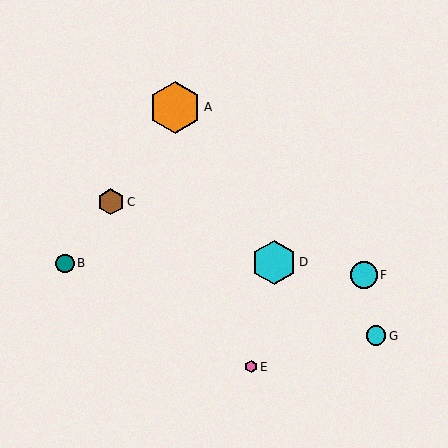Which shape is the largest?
The orange hexagon (labeled A) is the largest.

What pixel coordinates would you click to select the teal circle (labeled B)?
Click at (65, 263) to select the teal circle B.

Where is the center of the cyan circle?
The center of the cyan circle is at (376, 335).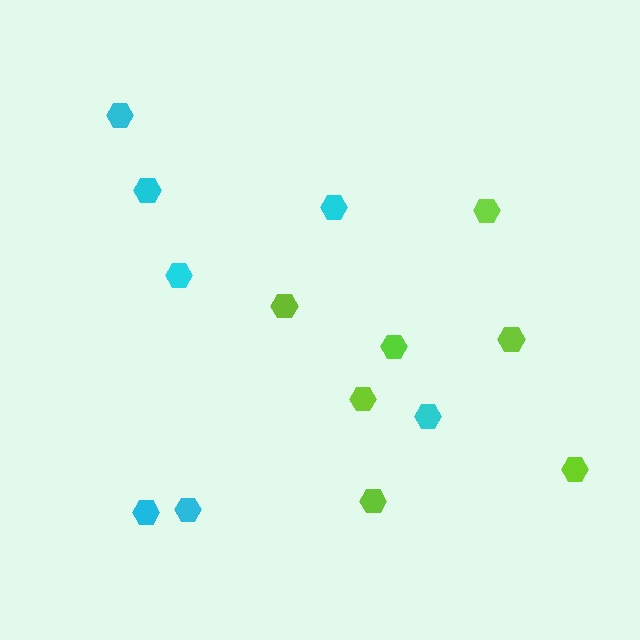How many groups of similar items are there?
There are 2 groups: one group of cyan hexagons (7) and one group of lime hexagons (7).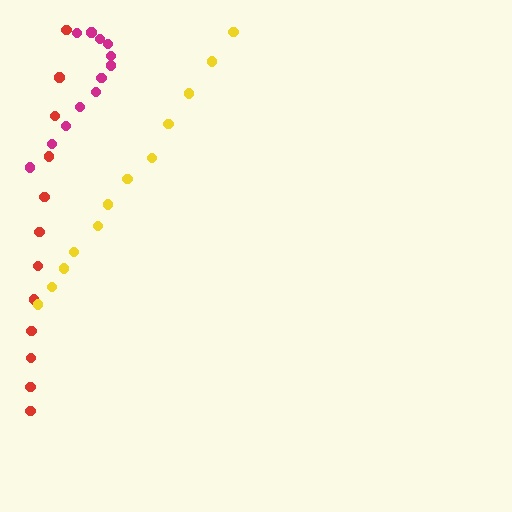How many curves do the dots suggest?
There are 3 distinct paths.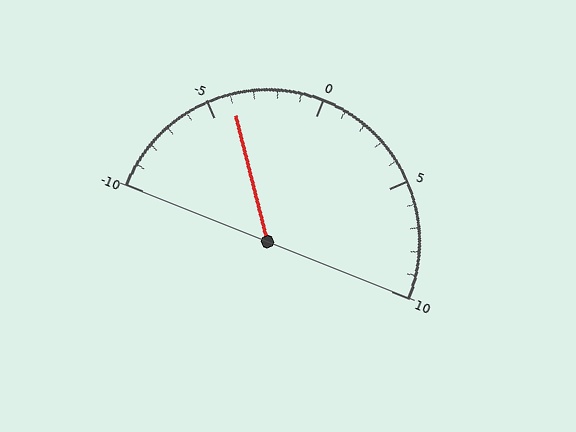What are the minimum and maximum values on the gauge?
The gauge ranges from -10 to 10.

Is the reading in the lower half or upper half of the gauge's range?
The reading is in the lower half of the range (-10 to 10).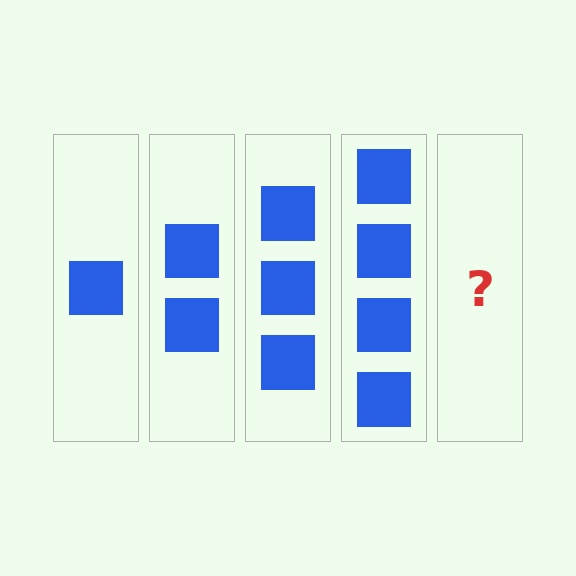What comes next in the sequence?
The next element should be 5 squares.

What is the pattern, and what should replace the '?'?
The pattern is that each step adds one more square. The '?' should be 5 squares.